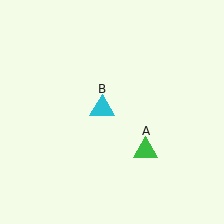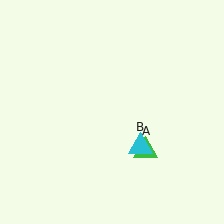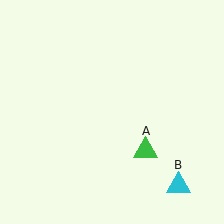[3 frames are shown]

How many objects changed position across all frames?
1 object changed position: cyan triangle (object B).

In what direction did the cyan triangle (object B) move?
The cyan triangle (object B) moved down and to the right.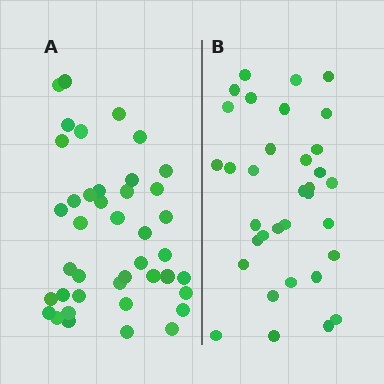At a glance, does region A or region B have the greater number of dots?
Region A (the left region) has more dots.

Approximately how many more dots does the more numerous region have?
Region A has roughly 8 or so more dots than region B.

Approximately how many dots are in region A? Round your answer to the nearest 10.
About 40 dots. (The exact count is 41, which rounds to 40.)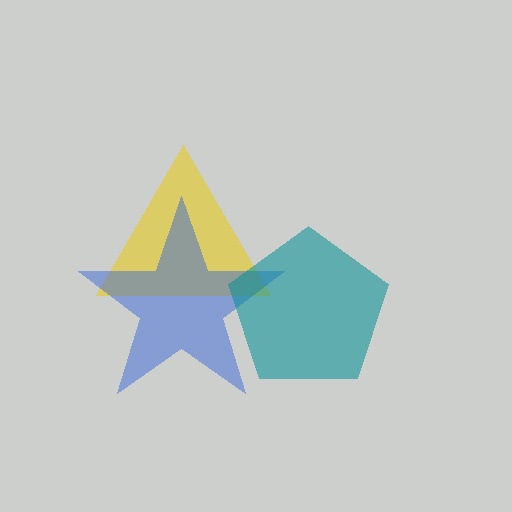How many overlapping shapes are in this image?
There are 3 overlapping shapes in the image.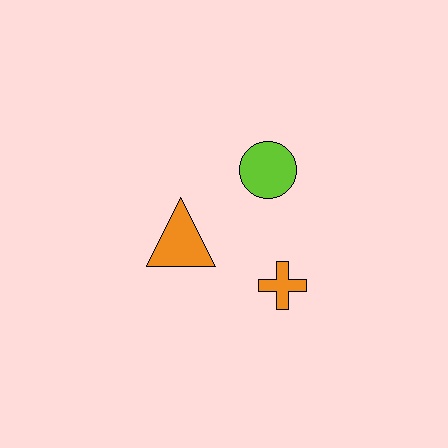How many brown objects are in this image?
There are no brown objects.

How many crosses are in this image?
There is 1 cross.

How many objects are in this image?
There are 3 objects.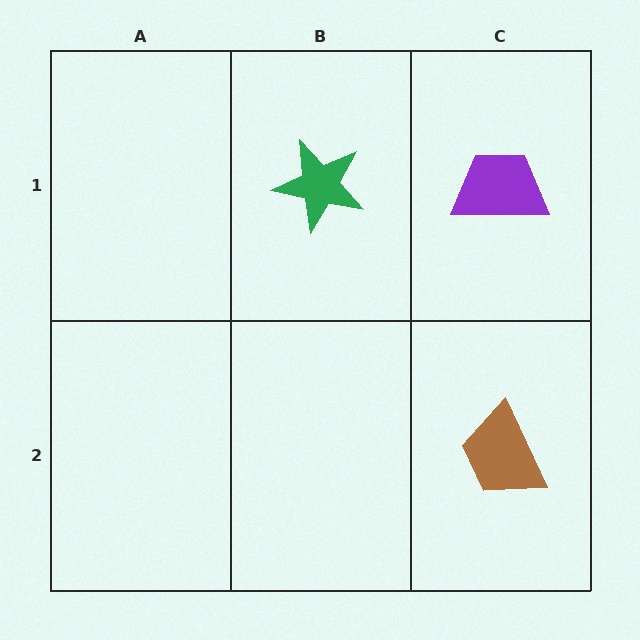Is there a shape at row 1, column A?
No, that cell is empty.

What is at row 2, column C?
A brown trapezoid.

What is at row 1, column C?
A purple trapezoid.